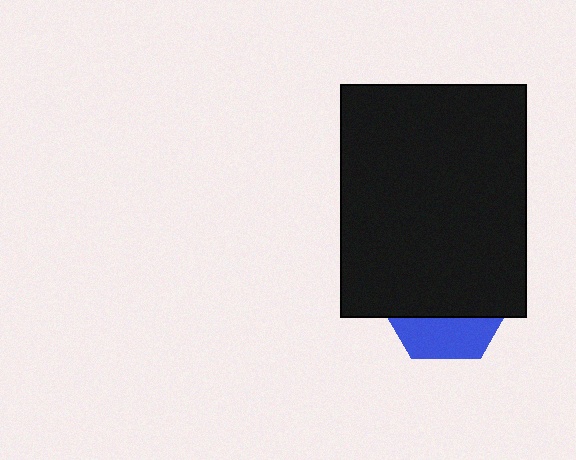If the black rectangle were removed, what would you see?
You would see the complete blue hexagon.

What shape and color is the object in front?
The object in front is a black rectangle.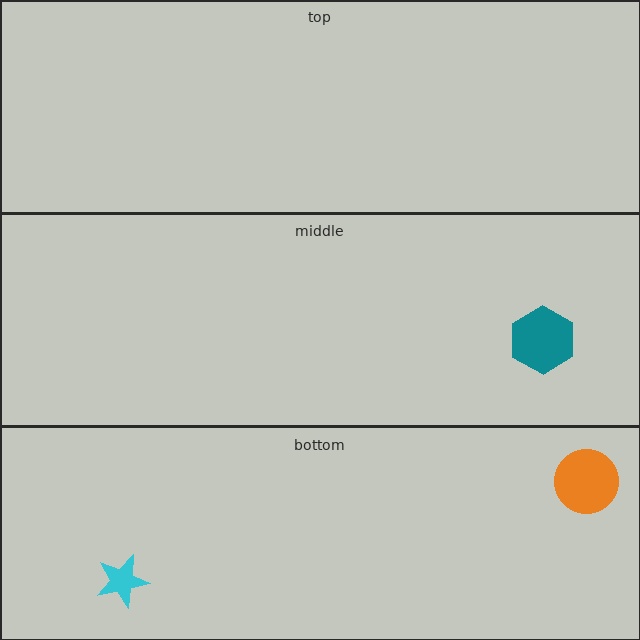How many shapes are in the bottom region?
2.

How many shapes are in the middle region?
1.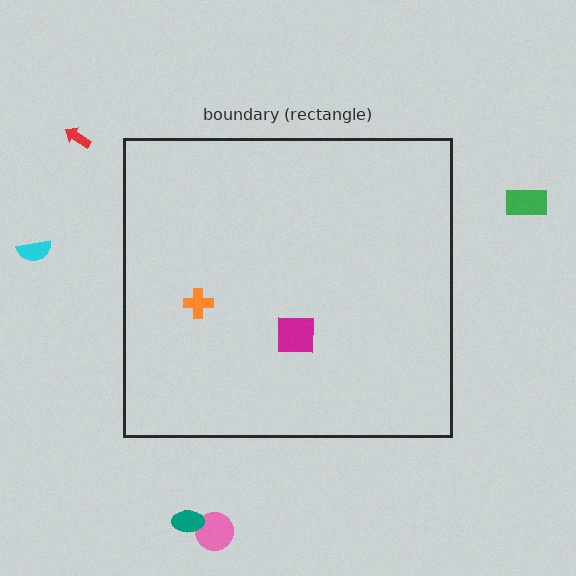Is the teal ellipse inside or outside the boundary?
Outside.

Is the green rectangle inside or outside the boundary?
Outside.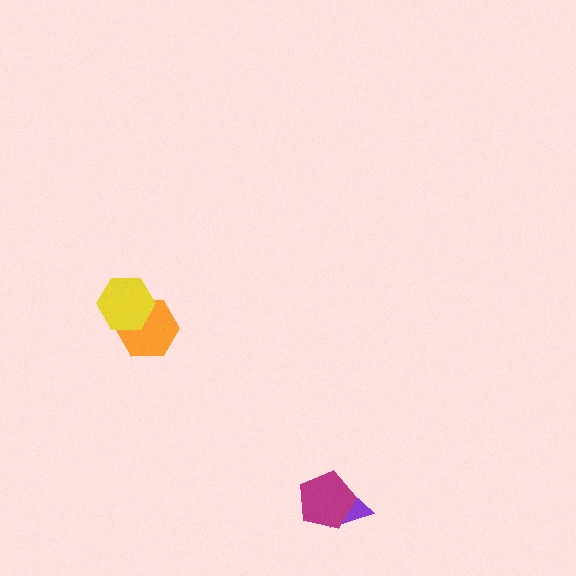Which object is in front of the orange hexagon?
The yellow hexagon is in front of the orange hexagon.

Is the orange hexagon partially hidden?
Yes, it is partially covered by another shape.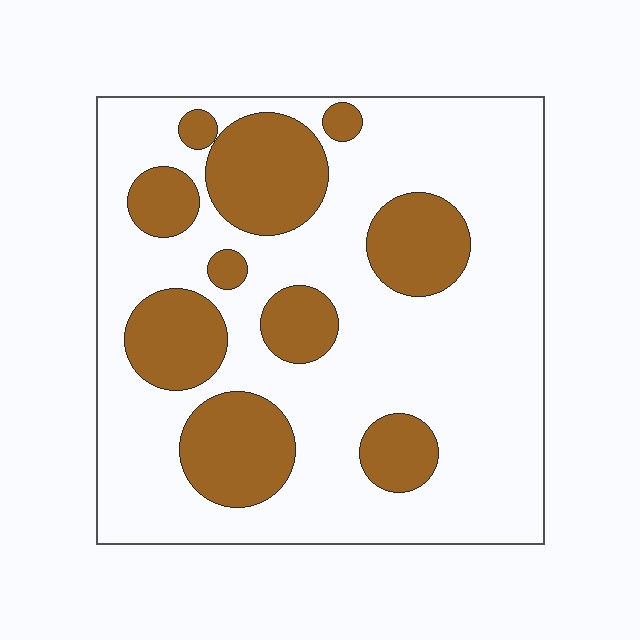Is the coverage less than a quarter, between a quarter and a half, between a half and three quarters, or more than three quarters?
Between a quarter and a half.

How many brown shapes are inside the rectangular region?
10.